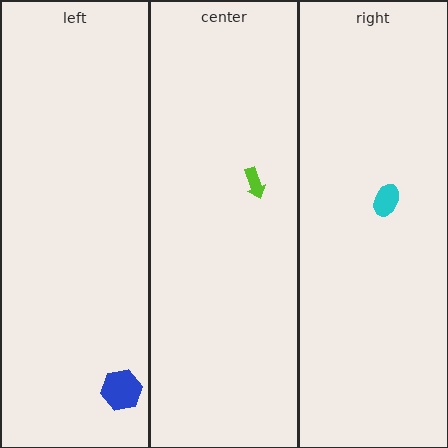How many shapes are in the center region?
1.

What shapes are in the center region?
The lime arrow.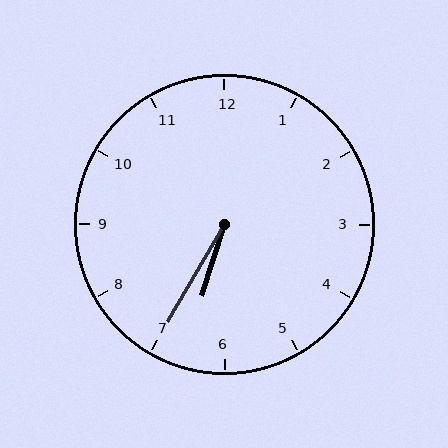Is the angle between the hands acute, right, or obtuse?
It is acute.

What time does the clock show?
6:35.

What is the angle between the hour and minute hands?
Approximately 12 degrees.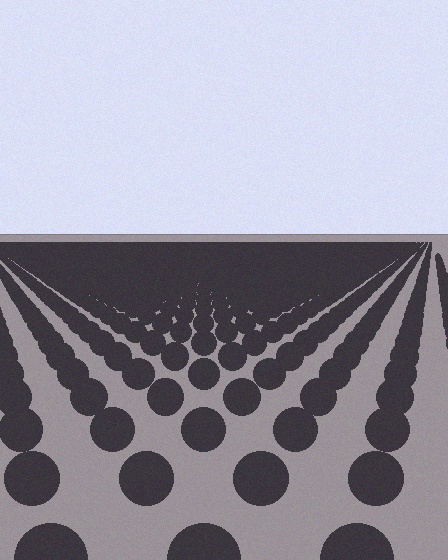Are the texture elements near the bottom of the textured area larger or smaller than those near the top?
Larger. Near the bottom, elements are closer to the viewer and appear at a bigger on-screen size.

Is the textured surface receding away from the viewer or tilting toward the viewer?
The surface is receding away from the viewer. Texture elements get smaller and denser toward the top.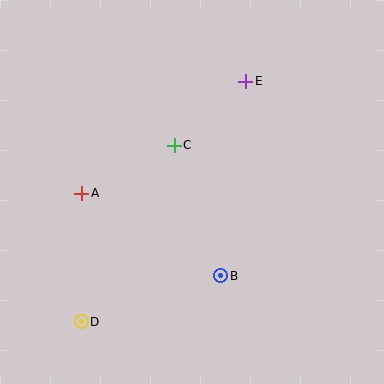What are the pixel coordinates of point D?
Point D is at (81, 322).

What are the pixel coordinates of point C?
Point C is at (174, 145).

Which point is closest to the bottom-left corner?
Point D is closest to the bottom-left corner.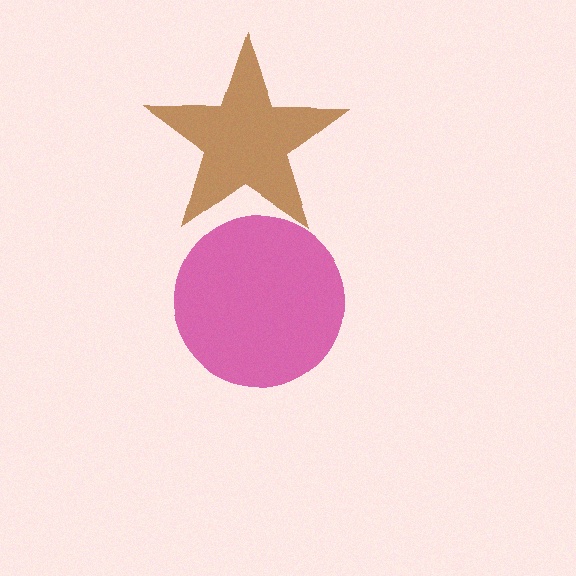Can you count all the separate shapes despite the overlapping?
Yes, there are 2 separate shapes.